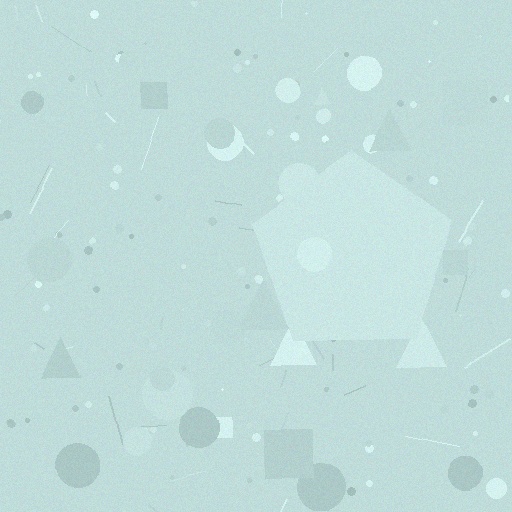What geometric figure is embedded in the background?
A pentagon is embedded in the background.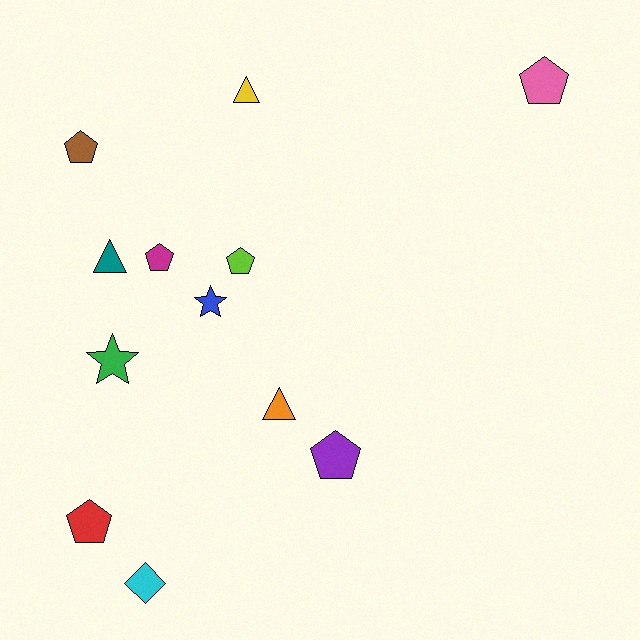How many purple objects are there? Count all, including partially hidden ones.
There is 1 purple object.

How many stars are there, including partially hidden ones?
There are 2 stars.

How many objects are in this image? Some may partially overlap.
There are 12 objects.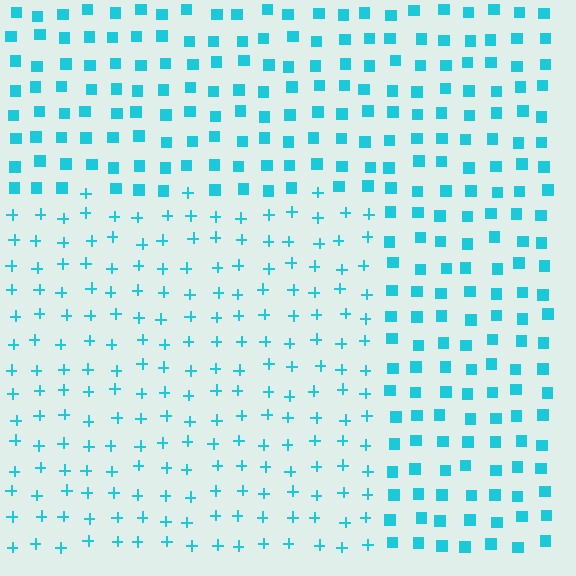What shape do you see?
I see a rectangle.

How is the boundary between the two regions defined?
The boundary is defined by a change in element shape: plus signs inside vs. squares outside. All elements share the same color and spacing.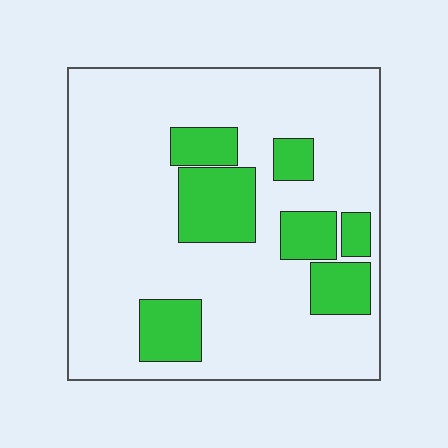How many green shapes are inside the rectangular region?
7.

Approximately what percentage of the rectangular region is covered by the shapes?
Approximately 20%.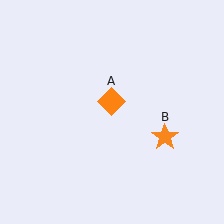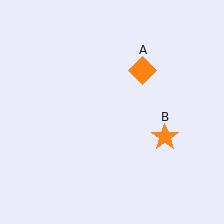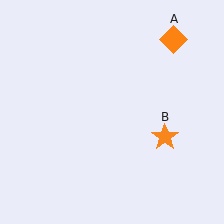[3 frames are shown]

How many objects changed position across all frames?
1 object changed position: orange diamond (object A).